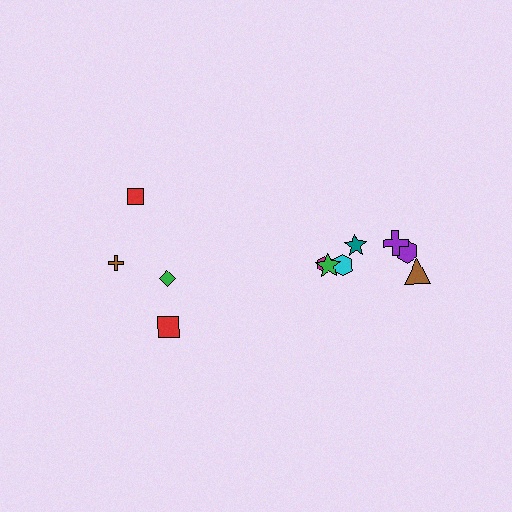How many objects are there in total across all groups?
There are 11 objects.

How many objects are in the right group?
There are 7 objects.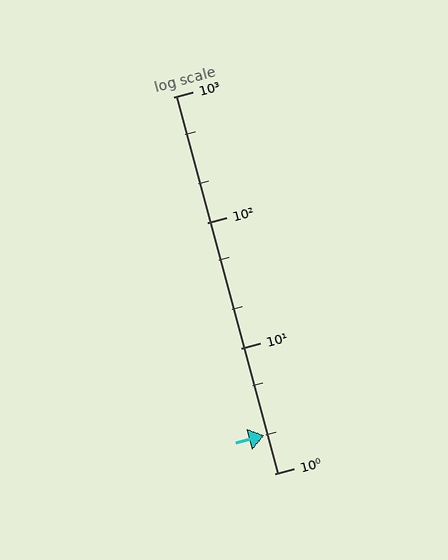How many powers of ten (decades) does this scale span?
The scale spans 3 decades, from 1 to 1000.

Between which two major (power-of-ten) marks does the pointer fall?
The pointer is between 1 and 10.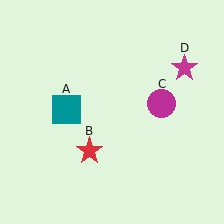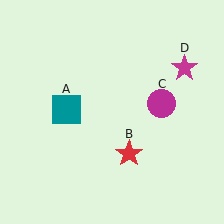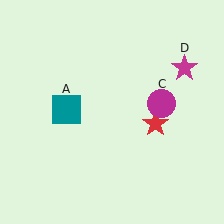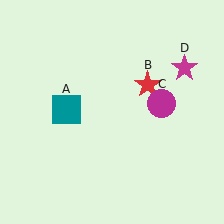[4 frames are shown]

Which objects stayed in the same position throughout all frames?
Teal square (object A) and magenta circle (object C) and magenta star (object D) remained stationary.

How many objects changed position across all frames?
1 object changed position: red star (object B).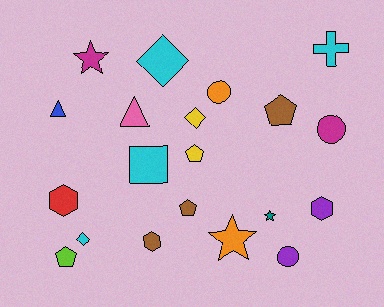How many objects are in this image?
There are 20 objects.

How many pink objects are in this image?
There is 1 pink object.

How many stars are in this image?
There are 3 stars.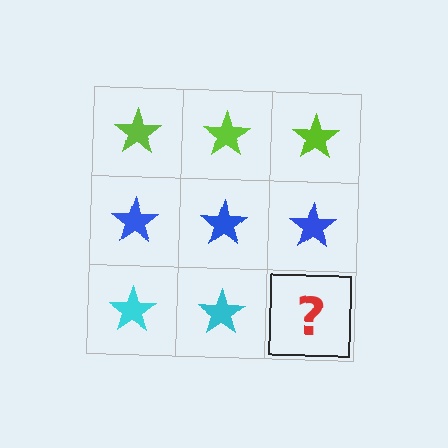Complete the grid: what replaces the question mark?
The question mark should be replaced with a cyan star.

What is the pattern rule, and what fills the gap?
The rule is that each row has a consistent color. The gap should be filled with a cyan star.